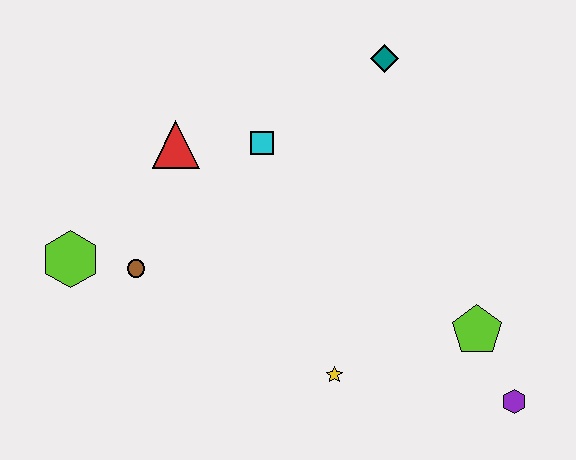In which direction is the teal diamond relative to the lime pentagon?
The teal diamond is above the lime pentagon.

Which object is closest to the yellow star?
The lime pentagon is closest to the yellow star.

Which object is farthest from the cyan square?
The purple hexagon is farthest from the cyan square.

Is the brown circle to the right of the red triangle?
No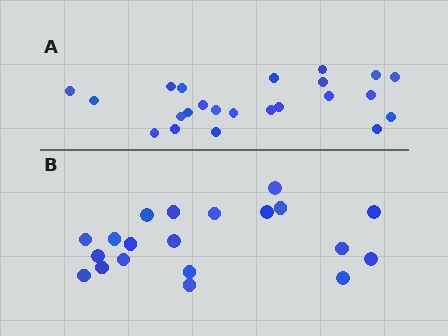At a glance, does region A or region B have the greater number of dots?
Region A (the top region) has more dots.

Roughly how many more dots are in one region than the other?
Region A has just a few more — roughly 2 or 3 more dots than region B.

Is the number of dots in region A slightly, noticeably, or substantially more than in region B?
Region A has only slightly more — the two regions are fairly close. The ratio is roughly 1.1 to 1.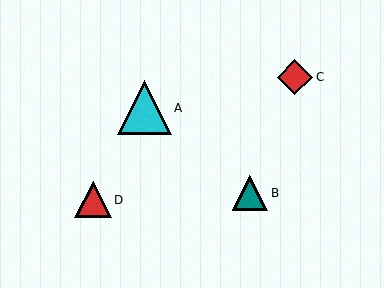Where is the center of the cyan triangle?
The center of the cyan triangle is at (144, 108).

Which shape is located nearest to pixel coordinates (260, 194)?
The teal triangle (labeled B) at (250, 193) is nearest to that location.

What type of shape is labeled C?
Shape C is a red diamond.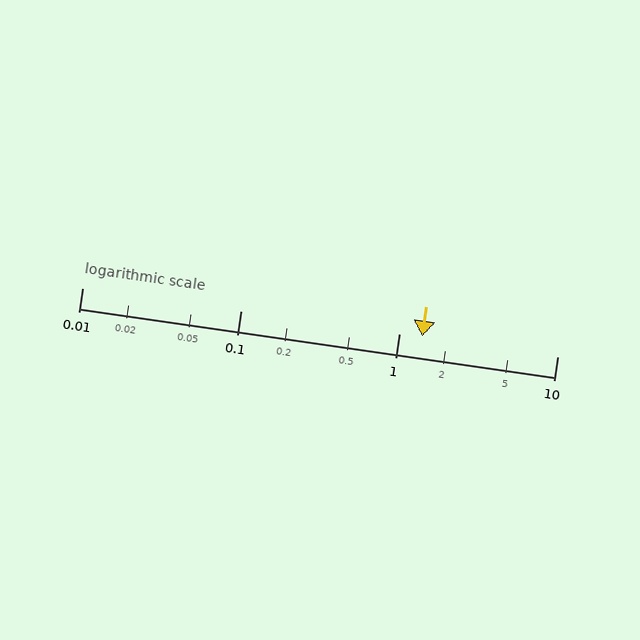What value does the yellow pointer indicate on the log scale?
The pointer indicates approximately 1.4.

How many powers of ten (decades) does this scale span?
The scale spans 3 decades, from 0.01 to 10.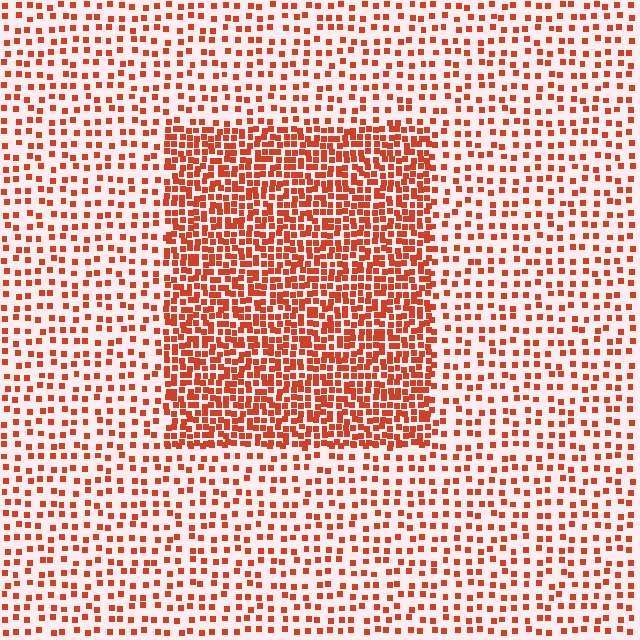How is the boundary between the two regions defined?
The boundary is defined by a change in element density (approximately 2.4x ratio). All elements are the same color, size, and shape.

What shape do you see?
I see a rectangle.